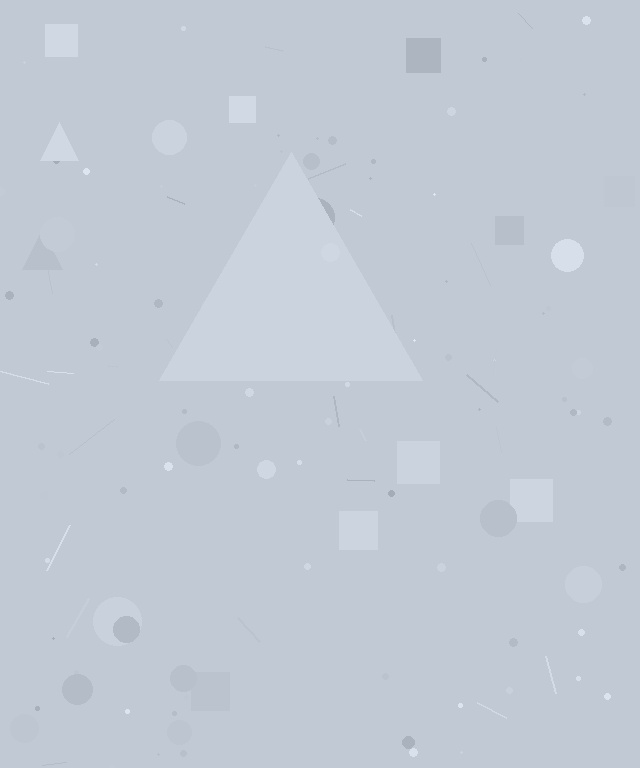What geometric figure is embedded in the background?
A triangle is embedded in the background.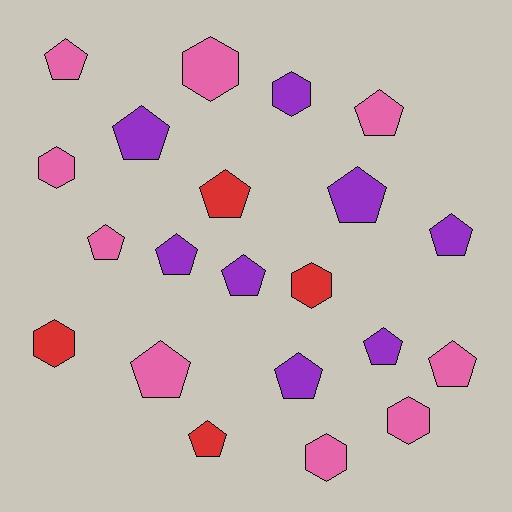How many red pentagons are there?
There are 2 red pentagons.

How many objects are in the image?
There are 21 objects.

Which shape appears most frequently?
Pentagon, with 14 objects.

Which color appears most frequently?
Pink, with 9 objects.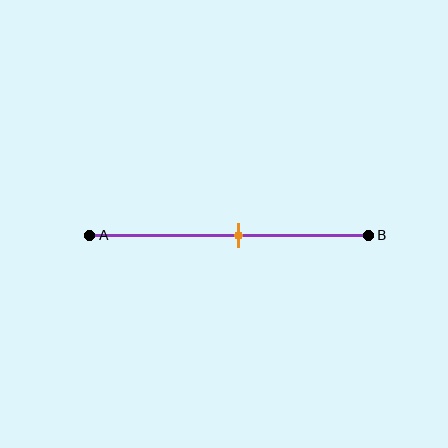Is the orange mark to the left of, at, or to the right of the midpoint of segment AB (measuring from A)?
The orange mark is to the right of the midpoint of segment AB.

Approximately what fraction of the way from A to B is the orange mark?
The orange mark is approximately 55% of the way from A to B.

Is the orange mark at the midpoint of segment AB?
No, the mark is at about 55% from A, not at the 50% midpoint.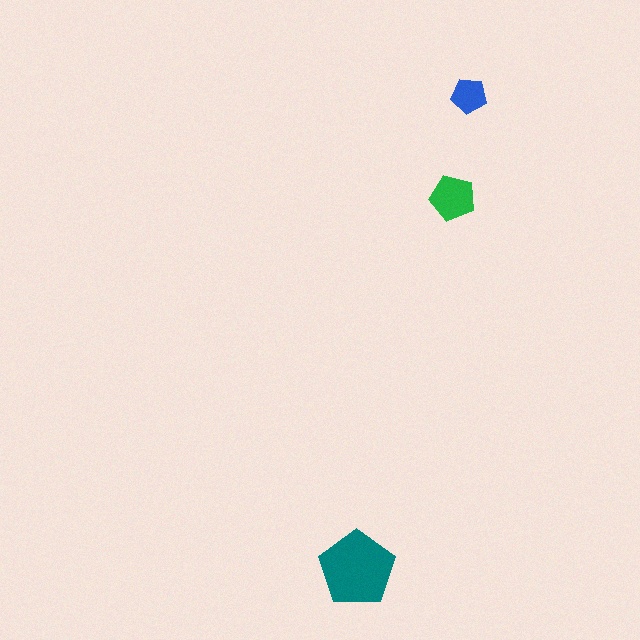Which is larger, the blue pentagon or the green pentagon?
The green one.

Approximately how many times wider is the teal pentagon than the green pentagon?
About 1.5 times wider.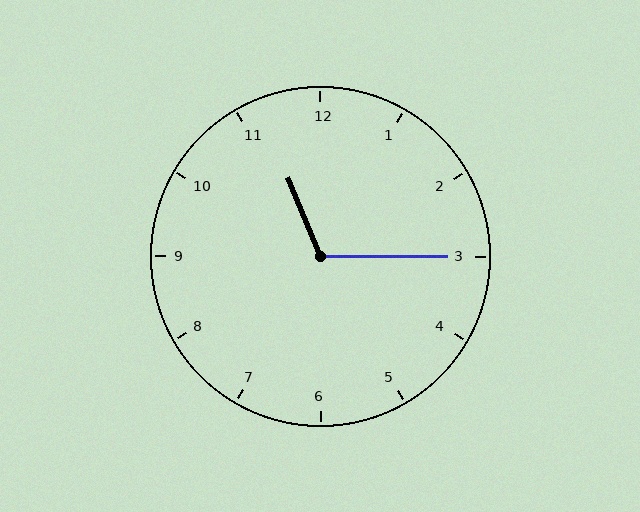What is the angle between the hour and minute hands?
Approximately 112 degrees.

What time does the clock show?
11:15.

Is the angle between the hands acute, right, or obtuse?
It is obtuse.